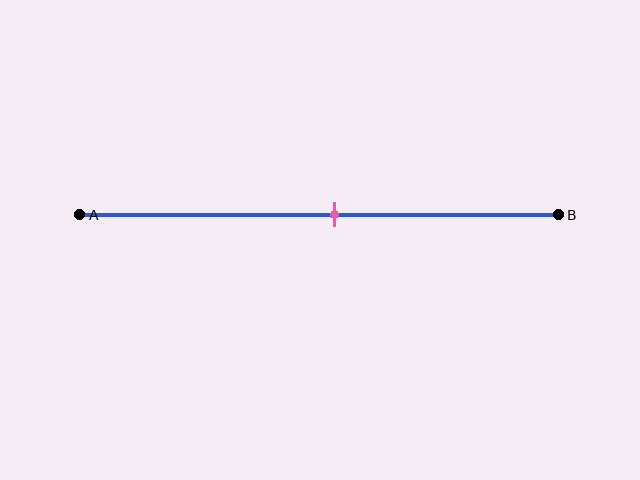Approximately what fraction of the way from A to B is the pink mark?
The pink mark is approximately 55% of the way from A to B.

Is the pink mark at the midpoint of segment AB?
No, the mark is at about 55% from A, not at the 50% midpoint.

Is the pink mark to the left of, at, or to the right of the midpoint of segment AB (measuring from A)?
The pink mark is to the right of the midpoint of segment AB.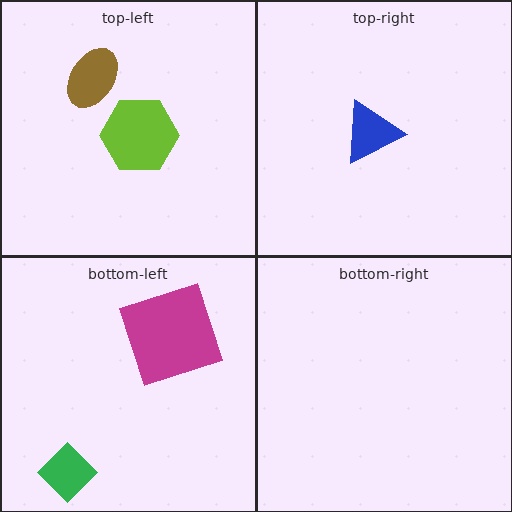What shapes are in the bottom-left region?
The green diamond, the magenta square.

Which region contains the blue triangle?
The top-right region.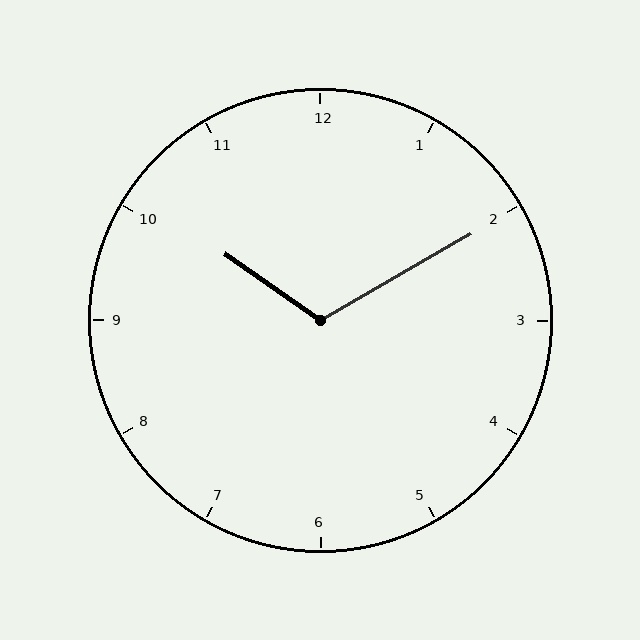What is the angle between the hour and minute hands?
Approximately 115 degrees.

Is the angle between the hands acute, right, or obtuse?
It is obtuse.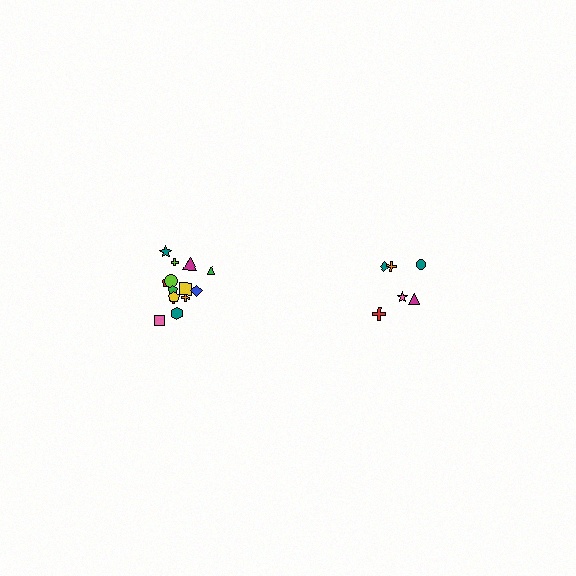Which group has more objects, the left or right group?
The left group.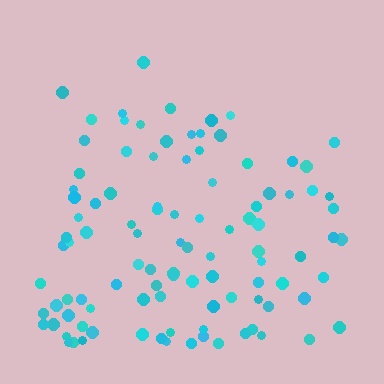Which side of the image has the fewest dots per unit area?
The top.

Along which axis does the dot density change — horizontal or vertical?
Vertical.